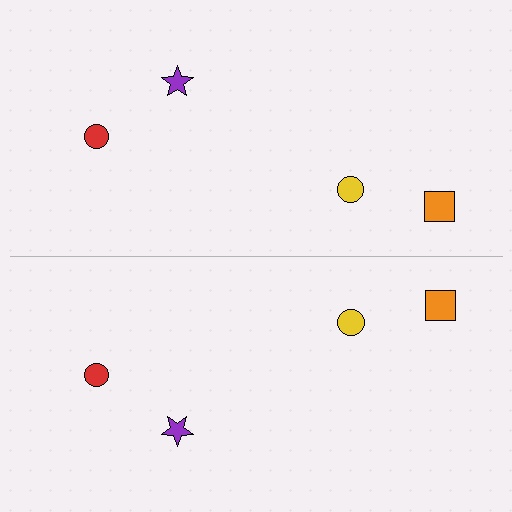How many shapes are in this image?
There are 8 shapes in this image.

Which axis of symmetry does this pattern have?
The pattern has a horizontal axis of symmetry running through the center of the image.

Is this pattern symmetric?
Yes, this pattern has bilateral (reflection) symmetry.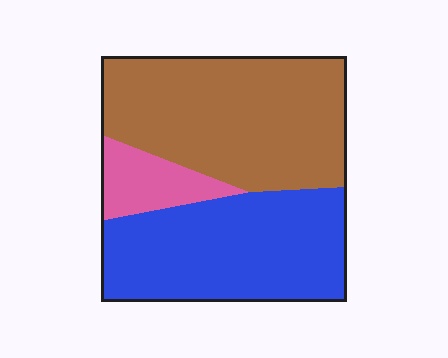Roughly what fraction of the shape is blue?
Blue covers around 40% of the shape.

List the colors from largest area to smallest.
From largest to smallest: brown, blue, pink.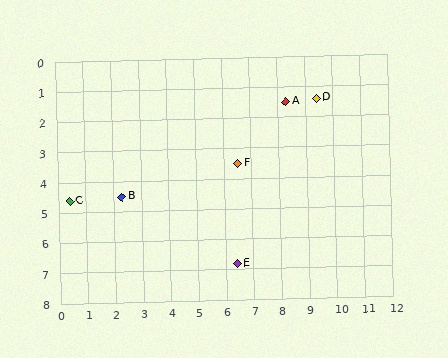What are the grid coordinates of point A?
Point A is at approximately (8.3, 1.5).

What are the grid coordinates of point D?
Point D is at approximately (9.4, 1.4).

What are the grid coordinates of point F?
Point F is at approximately (6.5, 3.5).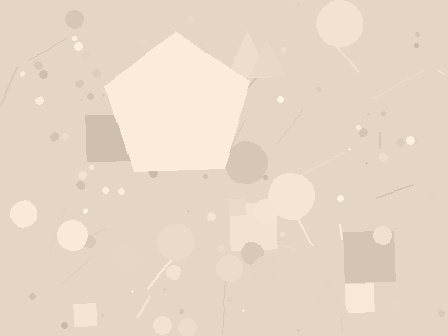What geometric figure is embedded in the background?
A pentagon is embedded in the background.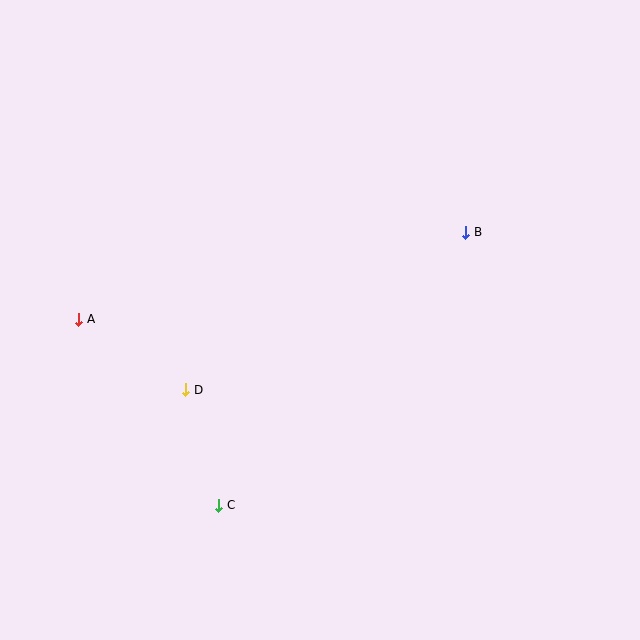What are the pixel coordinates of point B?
Point B is at (466, 232).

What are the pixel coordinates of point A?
Point A is at (79, 319).